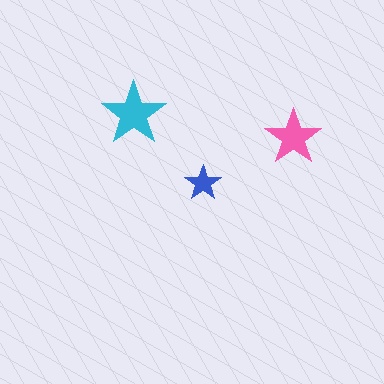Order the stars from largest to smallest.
the cyan one, the pink one, the blue one.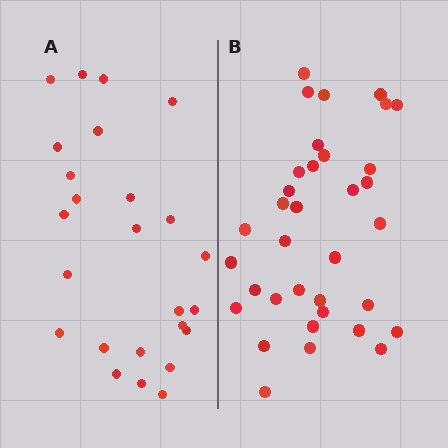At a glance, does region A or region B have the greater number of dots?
Region B (the right region) has more dots.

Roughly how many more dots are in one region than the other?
Region B has roughly 10 or so more dots than region A.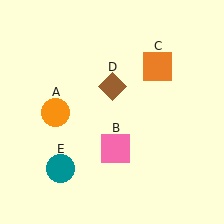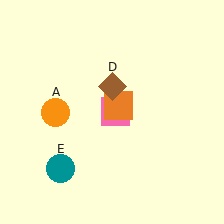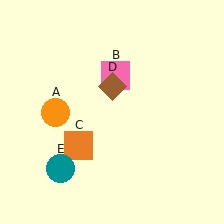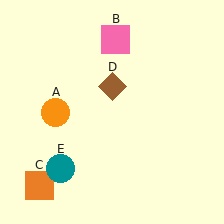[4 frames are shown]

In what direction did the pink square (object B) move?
The pink square (object B) moved up.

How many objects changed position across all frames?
2 objects changed position: pink square (object B), orange square (object C).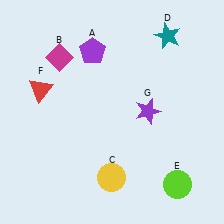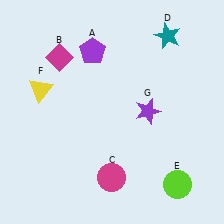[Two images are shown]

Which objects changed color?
C changed from yellow to magenta. F changed from red to yellow.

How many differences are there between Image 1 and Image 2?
There are 2 differences between the two images.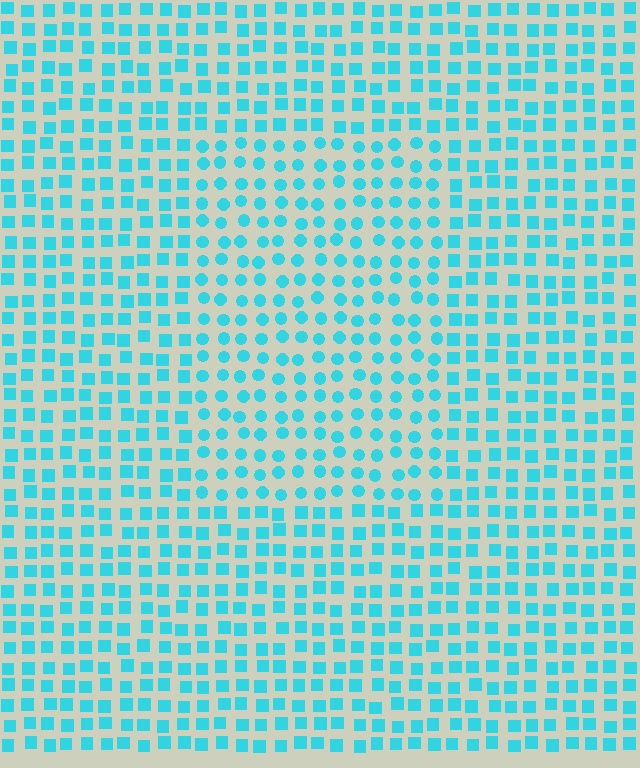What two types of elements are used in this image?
The image uses circles inside the rectangle region and squares outside it.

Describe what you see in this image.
The image is filled with small cyan elements arranged in a uniform grid. A rectangle-shaped region contains circles, while the surrounding area contains squares. The boundary is defined purely by the change in element shape.